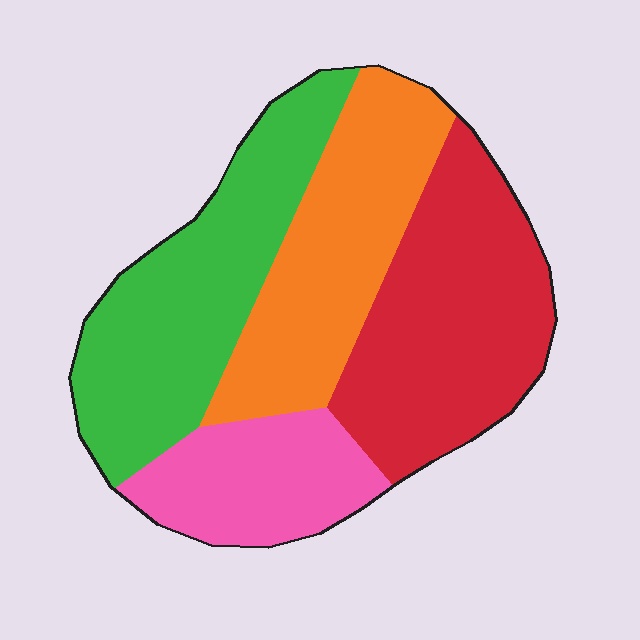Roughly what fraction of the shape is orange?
Orange takes up between a sixth and a third of the shape.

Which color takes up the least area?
Pink, at roughly 15%.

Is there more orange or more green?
Green.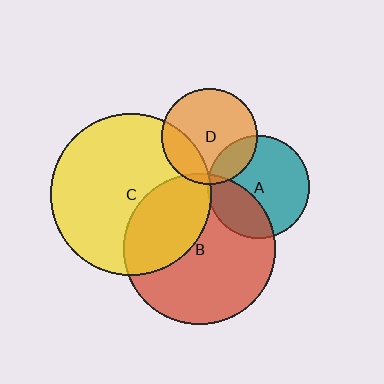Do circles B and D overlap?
Yes.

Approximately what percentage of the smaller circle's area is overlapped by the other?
Approximately 5%.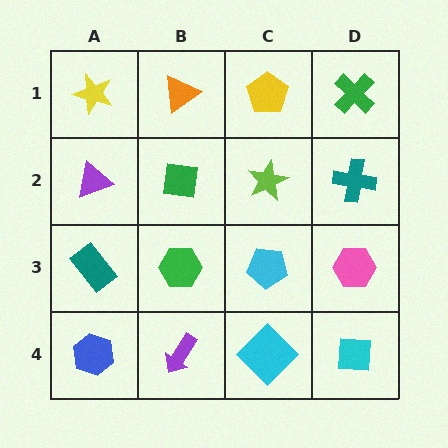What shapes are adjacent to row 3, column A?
A purple triangle (row 2, column A), a blue hexagon (row 4, column A), a green hexagon (row 3, column B).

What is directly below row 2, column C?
A cyan pentagon.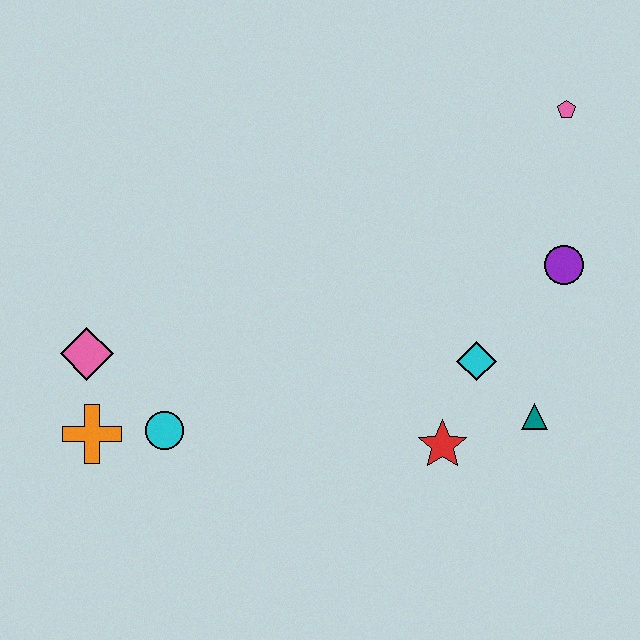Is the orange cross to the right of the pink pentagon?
No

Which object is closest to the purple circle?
The cyan diamond is closest to the purple circle.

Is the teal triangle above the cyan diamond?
No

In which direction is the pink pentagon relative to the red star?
The pink pentagon is above the red star.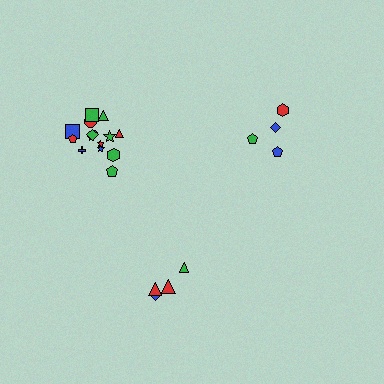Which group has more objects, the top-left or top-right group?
The top-left group.